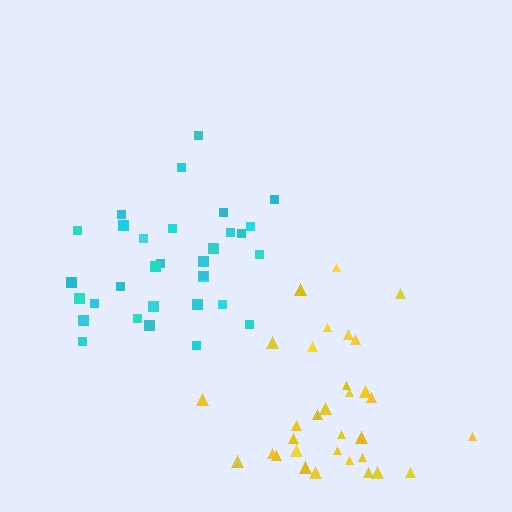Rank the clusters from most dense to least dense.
cyan, yellow.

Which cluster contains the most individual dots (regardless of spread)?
Cyan (32).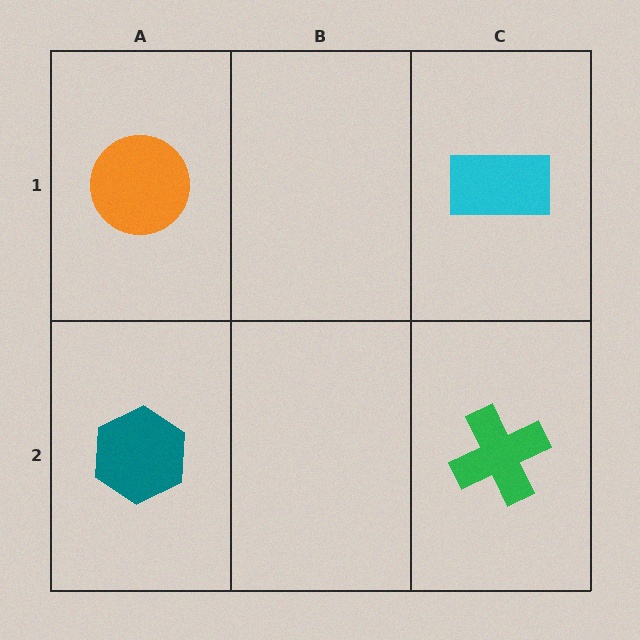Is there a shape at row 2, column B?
No, that cell is empty.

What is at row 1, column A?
An orange circle.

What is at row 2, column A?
A teal hexagon.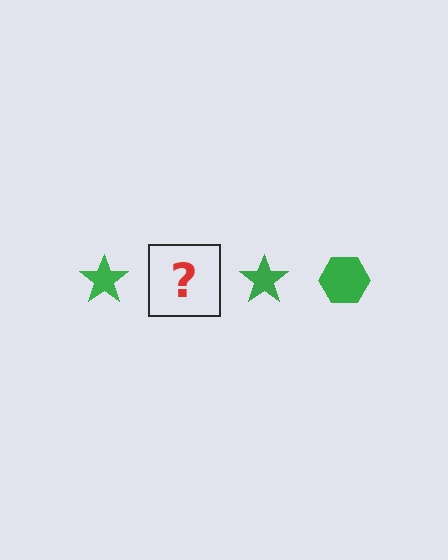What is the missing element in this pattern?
The missing element is a green hexagon.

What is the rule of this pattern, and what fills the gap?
The rule is that the pattern cycles through star, hexagon shapes in green. The gap should be filled with a green hexagon.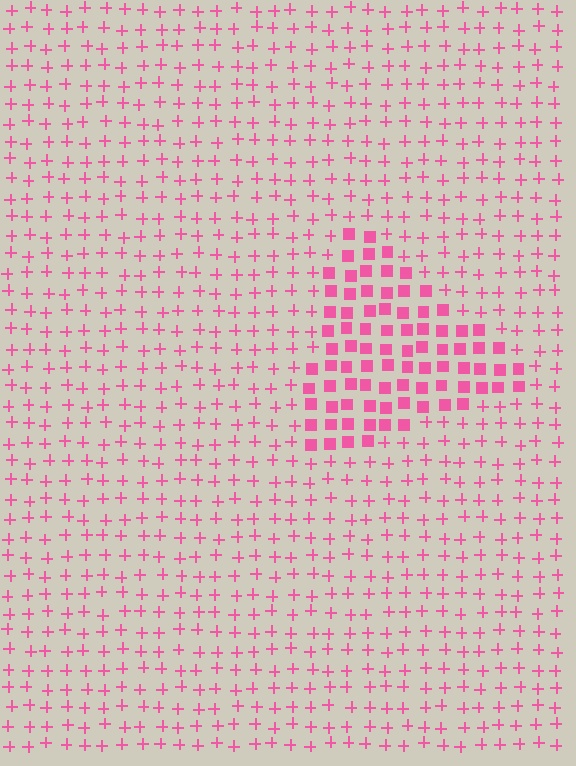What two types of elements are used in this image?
The image uses squares inside the triangle region and plus signs outside it.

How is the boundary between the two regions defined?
The boundary is defined by a change in element shape: squares inside vs. plus signs outside. All elements share the same color and spacing.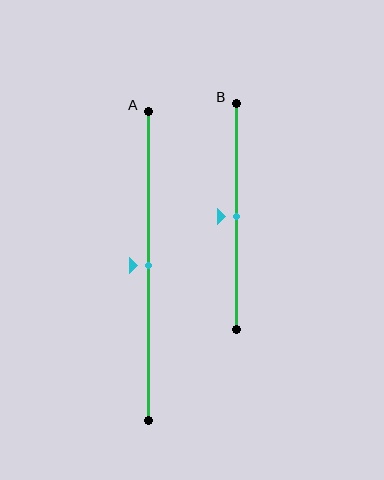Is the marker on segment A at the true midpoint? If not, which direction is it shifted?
Yes, the marker on segment A is at the true midpoint.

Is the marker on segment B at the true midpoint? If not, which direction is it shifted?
Yes, the marker on segment B is at the true midpoint.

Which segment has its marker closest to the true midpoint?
Segment A has its marker closest to the true midpoint.